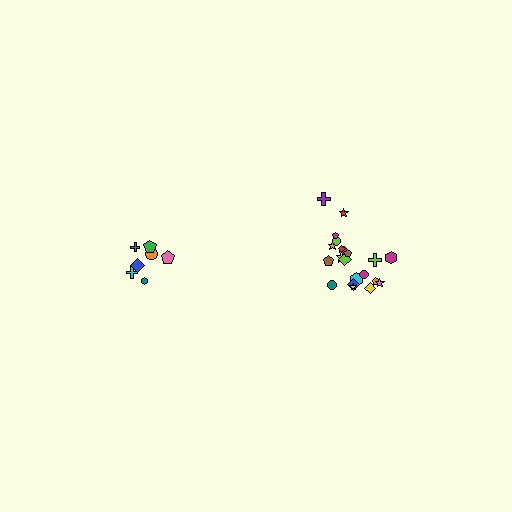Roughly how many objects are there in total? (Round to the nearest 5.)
Roughly 30 objects in total.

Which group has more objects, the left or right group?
The right group.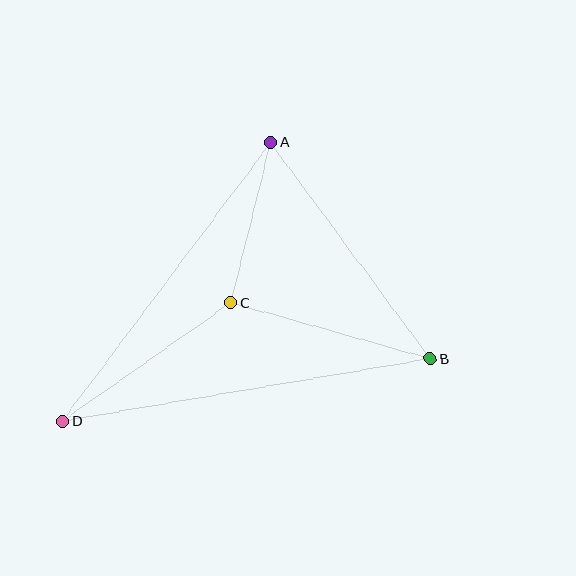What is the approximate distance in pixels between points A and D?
The distance between A and D is approximately 348 pixels.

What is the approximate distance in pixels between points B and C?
The distance between B and C is approximately 207 pixels.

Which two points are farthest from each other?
Points B and D are farthest from each other.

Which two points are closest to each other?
Points A and C are closest to each other.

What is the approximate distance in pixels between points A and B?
The distance between A and B is approximately 269 pixels.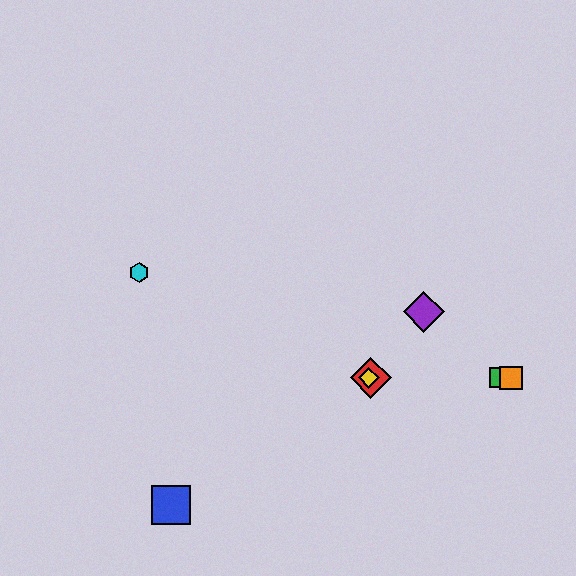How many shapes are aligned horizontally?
4 shapes (the red diamond, the green square, the yellow diamond, the orange square) are aligned horizontally.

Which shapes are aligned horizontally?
The red diamond, the green square, the yellow diamond, the orange square are aligned horizontally.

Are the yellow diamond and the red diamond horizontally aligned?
Yes, both are at y≈378.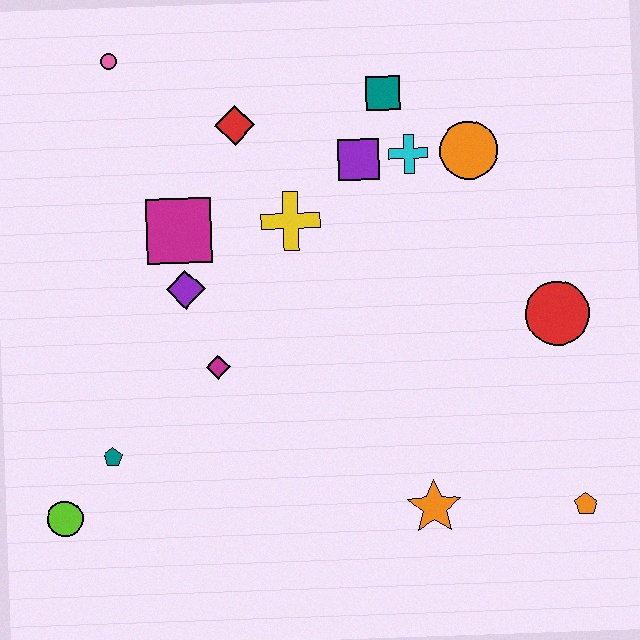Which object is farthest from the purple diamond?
The orange pentagon is farthest from the purple diamond.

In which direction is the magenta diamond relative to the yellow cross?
The magenta diamond is below the yellow cross.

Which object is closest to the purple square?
The cyan cross is closest to the purple square.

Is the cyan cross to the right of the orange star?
No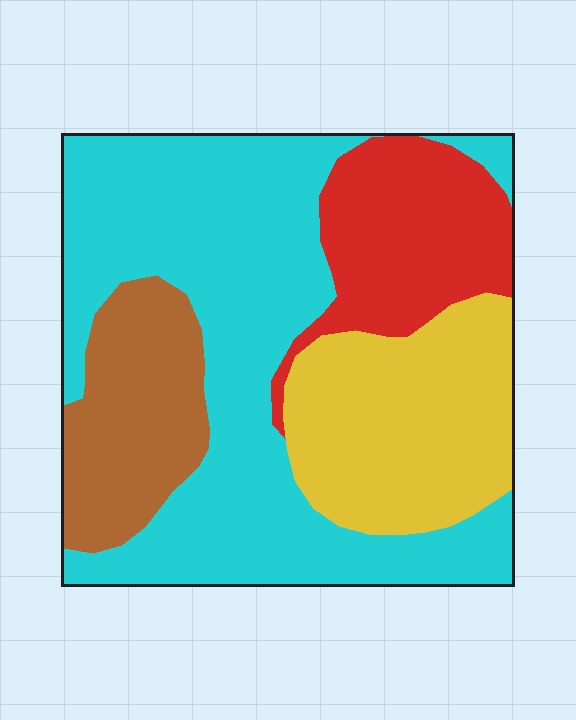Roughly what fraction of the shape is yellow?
Yellow takes up about one fifth (1/5) of the shape.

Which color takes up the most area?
Cyan, at roughly 50%.